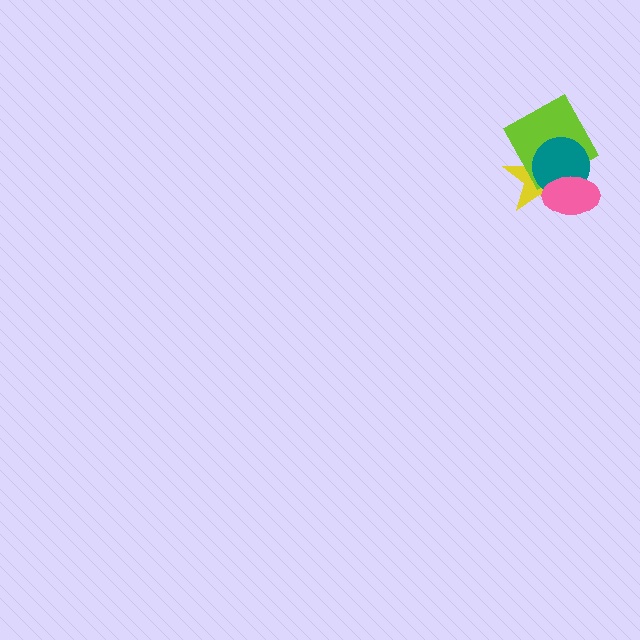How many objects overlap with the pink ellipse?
3 objects overlap with the pink ellipse.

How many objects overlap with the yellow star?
3 objects overlap with the yellow star.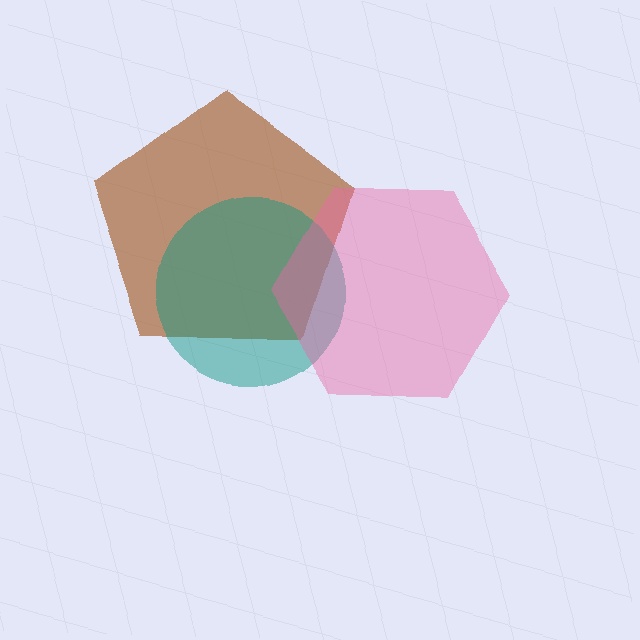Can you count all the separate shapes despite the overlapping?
Yes, there are 3 separate shapes.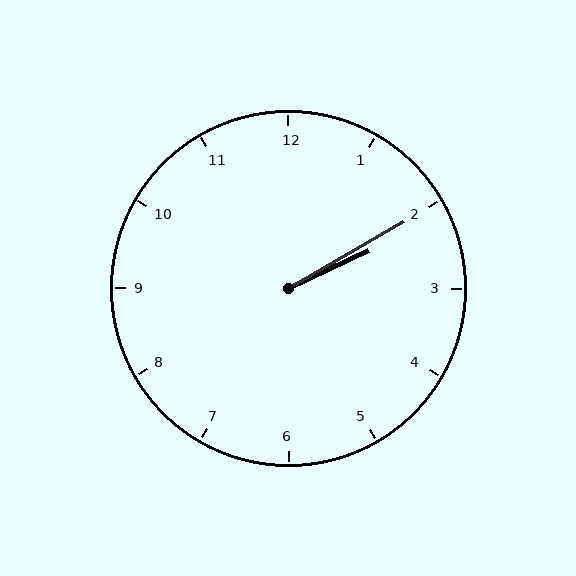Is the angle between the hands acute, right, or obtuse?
It is acute.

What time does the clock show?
2:10.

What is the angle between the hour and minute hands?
Approximately 5 degrees.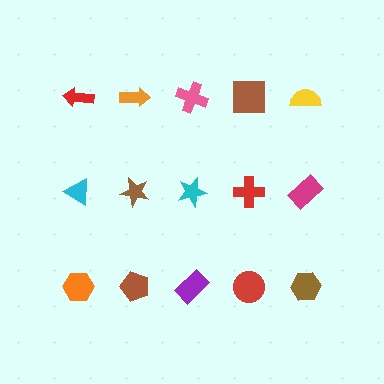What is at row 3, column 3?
A purple rectangle.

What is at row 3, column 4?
A red circle.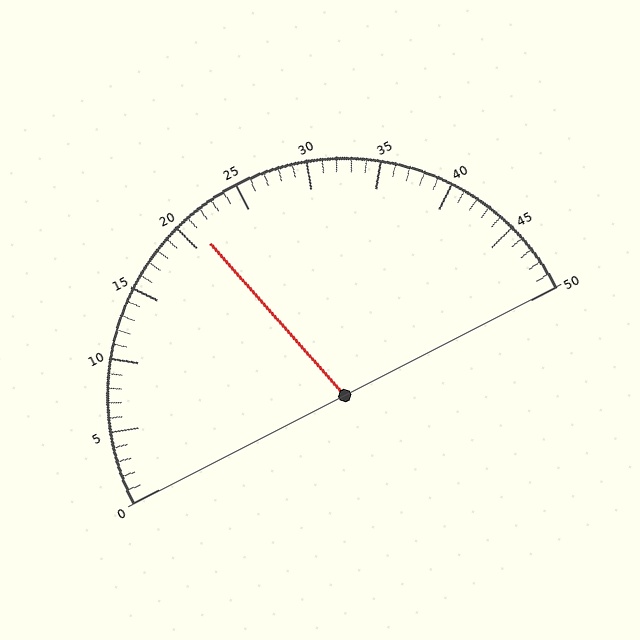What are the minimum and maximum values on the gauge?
The gauge ranges from 0 to 50.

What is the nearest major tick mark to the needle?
The nearest major tick mark is 20.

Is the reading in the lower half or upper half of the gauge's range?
The reading is in the lower half of the range (0 to 50).